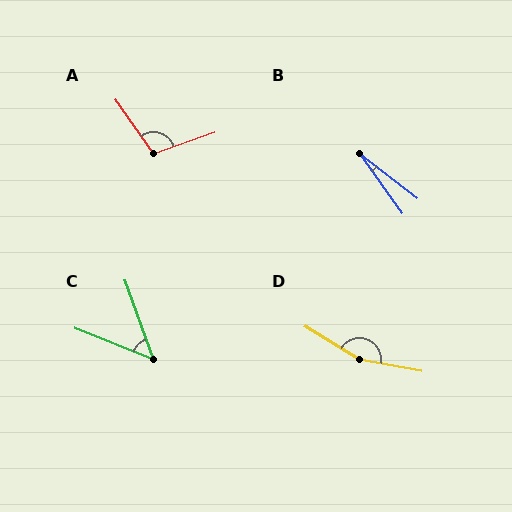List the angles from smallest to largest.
B (17°), C (48°), A (106°), D (159°).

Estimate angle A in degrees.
Approximately 106 degrees.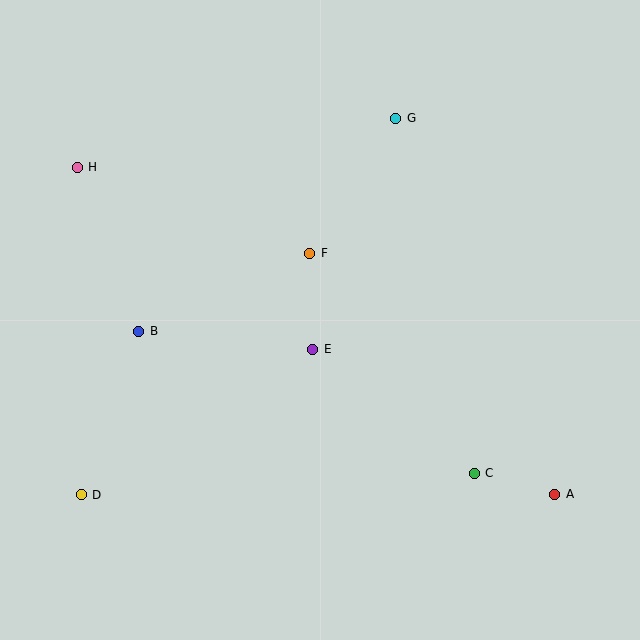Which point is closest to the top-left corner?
Point H is closest to the top-left corner.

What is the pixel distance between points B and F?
The distance between B and F is 188 pixels.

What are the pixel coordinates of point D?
Point D is at (81, 495).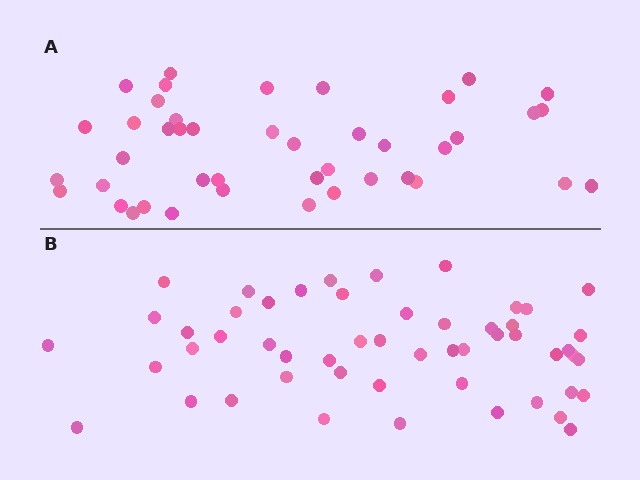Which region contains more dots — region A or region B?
Region B (the bottom region) has more dots.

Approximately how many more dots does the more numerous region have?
Region B has roughly 8 or so more dots than region A.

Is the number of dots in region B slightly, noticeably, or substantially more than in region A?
Region B has only slightly more — the two regions are fairly close. The ratio is roughly 1.2 to 1.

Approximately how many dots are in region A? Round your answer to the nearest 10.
About 40 dots. (The exact count is 43, which rounds to 40.)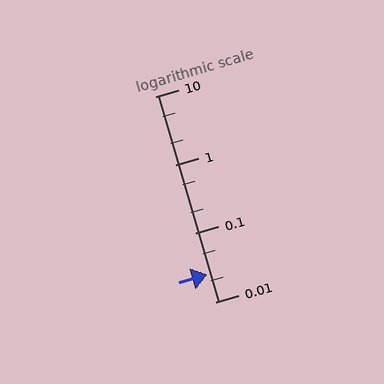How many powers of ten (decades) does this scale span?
The scale spans 3 decades, from 0.01 to 10.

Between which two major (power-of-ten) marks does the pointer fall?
The pointer is between 0.01 and 0.1.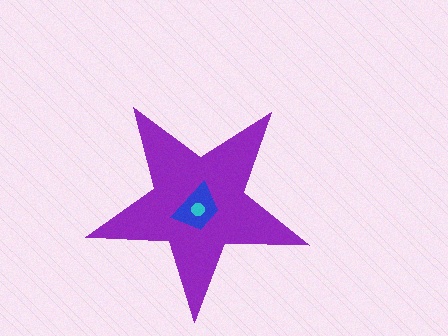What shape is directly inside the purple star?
The blue trapezoid.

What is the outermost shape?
The purple star.